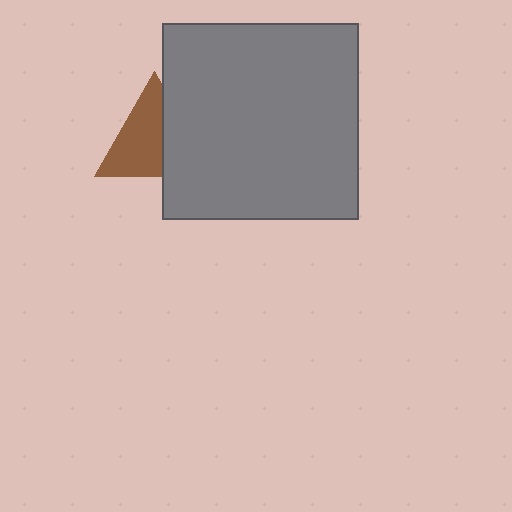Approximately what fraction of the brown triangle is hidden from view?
Roughly 39% of the brown triangle is hidden behind the gray square.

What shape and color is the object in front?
The object in front is a gray square.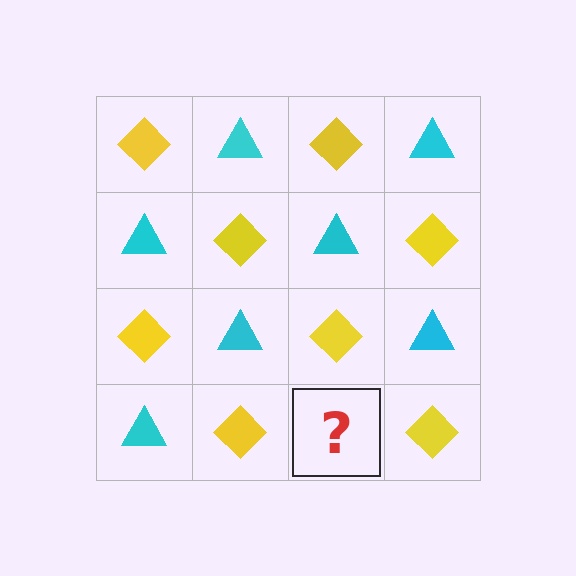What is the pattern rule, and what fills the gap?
The rule is that it alternates yellow diamond and cyan triangle in a checkerboard pattern. The gap should be filled with a cyan triangle.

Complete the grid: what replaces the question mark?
The question mark should be replaced with a cyan triangle.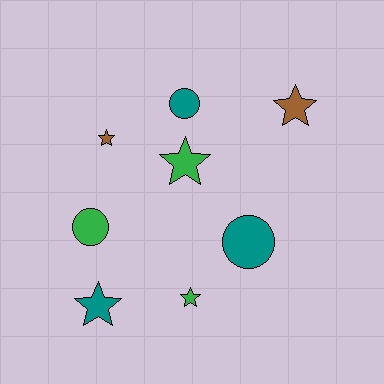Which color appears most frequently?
Teal, with 3 objects.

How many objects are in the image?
There are 8 objects.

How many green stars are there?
There are 2 green stars.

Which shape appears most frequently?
Star, with 5 objects.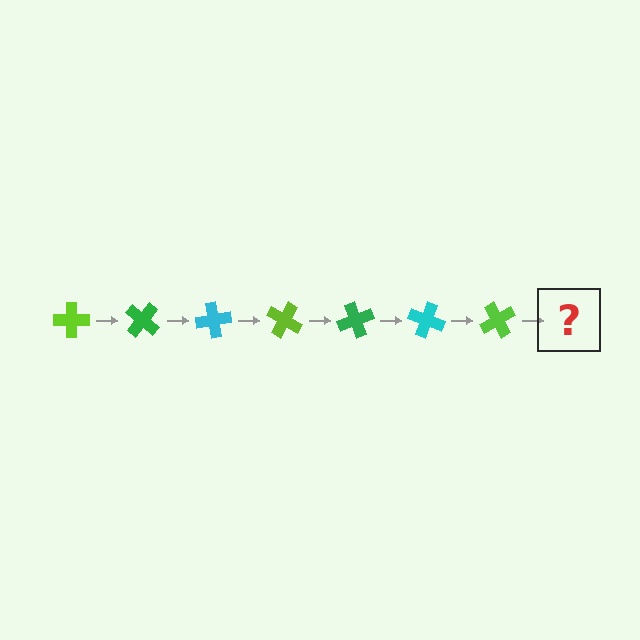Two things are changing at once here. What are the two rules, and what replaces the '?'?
The two rules are that it rotates 40 degrees each step and the color cycles through lime, green, and cyan. The '?' should be a green cross, rotated 280 degrees from the start.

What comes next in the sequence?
The next element should be a green cross, rotated 280 degrees from the start.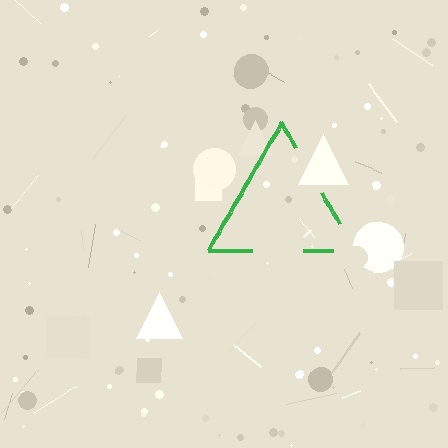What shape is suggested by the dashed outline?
The dashed outline suggests a triangle.